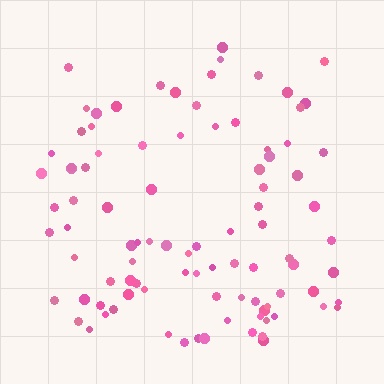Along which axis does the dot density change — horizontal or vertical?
Vertical.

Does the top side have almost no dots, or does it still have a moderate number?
Still a moderate number, just noticeably fewer than the bottom.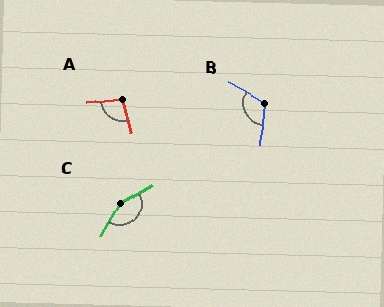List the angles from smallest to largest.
A (100°), B (113°), C (149°).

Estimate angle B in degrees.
Approximately 113 degrees.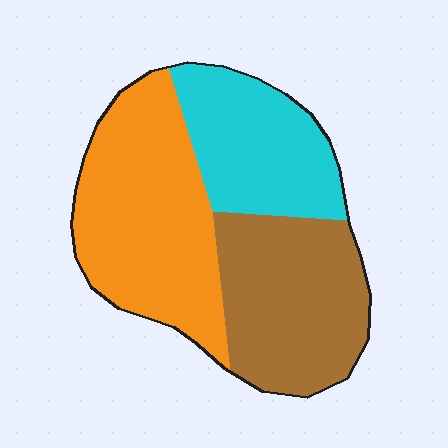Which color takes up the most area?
Orange, at roughly 40%.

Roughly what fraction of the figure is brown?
Brown takes up between a sixth and a third of the figure.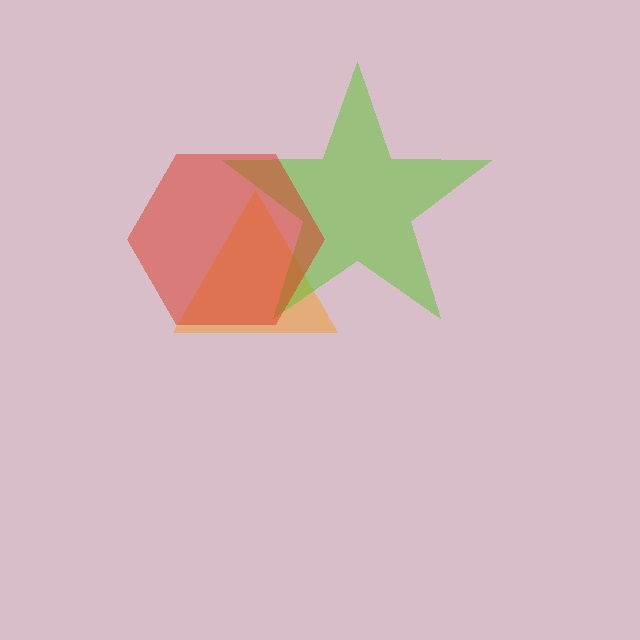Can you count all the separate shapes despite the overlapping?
Yes, there are 3 separate shapes.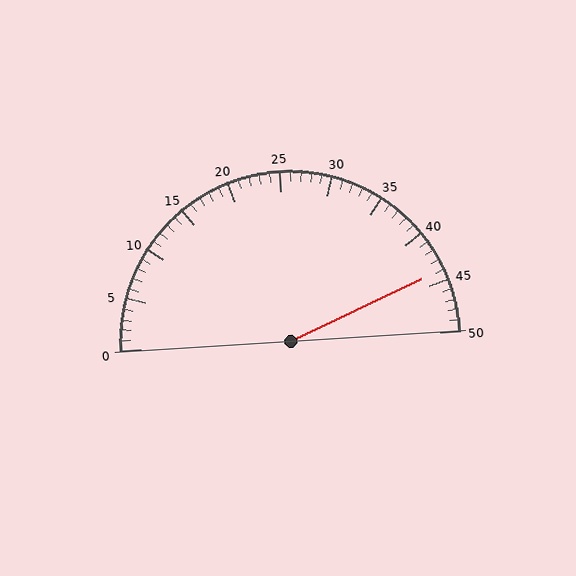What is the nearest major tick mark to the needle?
The nearest major tick mark is 45.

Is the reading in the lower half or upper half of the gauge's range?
The reading is in the upper half of the range (0 to 50).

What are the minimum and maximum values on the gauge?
The gauge ranges from 0 to 50.